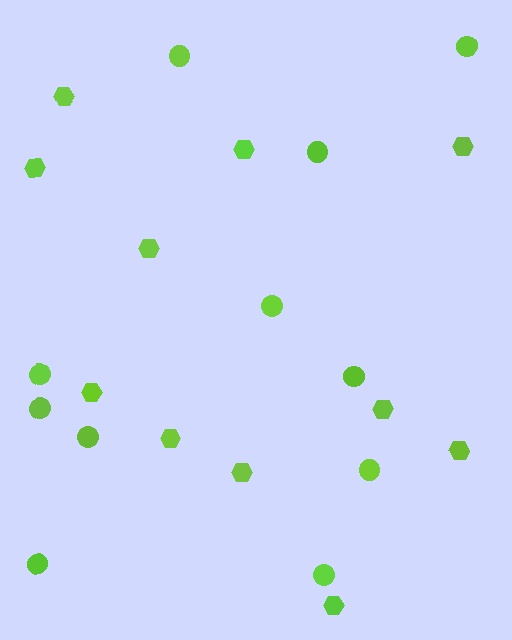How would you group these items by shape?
There are 2 groups: one group of hexagons (11) and one group of circles (11).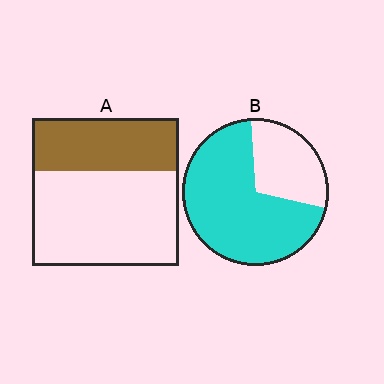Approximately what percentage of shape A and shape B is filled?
A is approximately 35% and B is approximately 70%.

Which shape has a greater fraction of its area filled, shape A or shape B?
Shape B.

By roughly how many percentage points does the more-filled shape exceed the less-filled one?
By roughly 35 percentage points (B over A).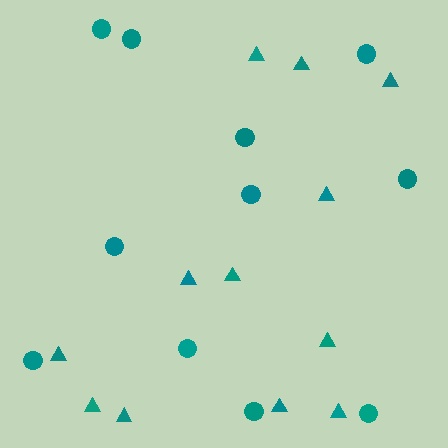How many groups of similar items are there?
There are 2 groups: one group of circles (11) and one group of triangles (12).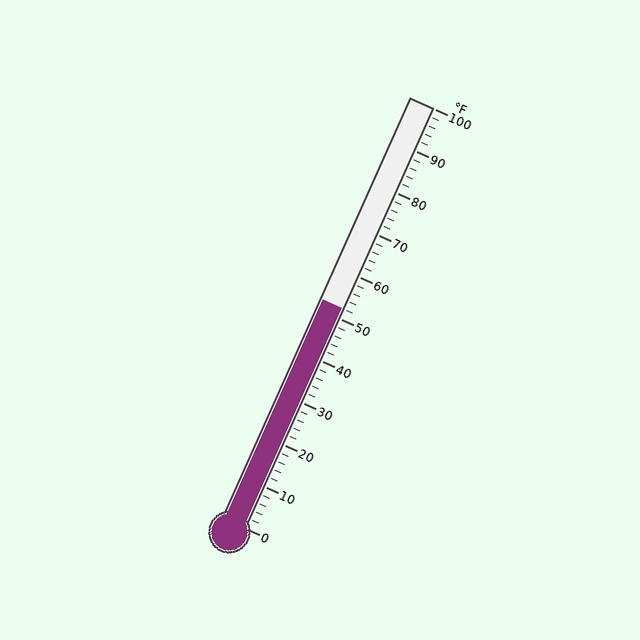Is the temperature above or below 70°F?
The temperature is below 70°F.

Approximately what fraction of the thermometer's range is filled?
The thermometer is filled to approximately 50% of its range.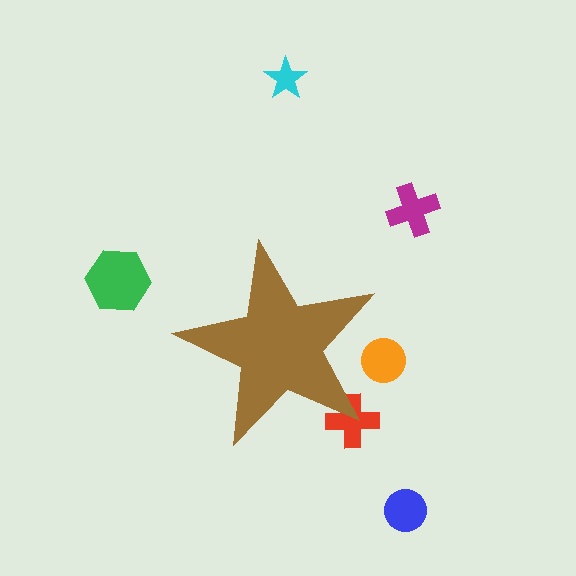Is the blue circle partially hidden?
No, the blue circle is fully visible.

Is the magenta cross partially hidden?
No, the magenta cross is fully visible.